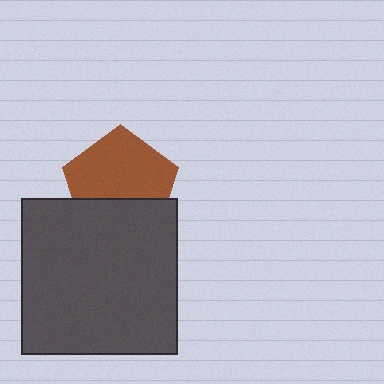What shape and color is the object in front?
The object in front is a dark gray square.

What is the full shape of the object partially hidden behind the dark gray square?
The partially hidden object is a brown pentagon.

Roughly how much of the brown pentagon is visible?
About half of it is visible (roughly 64%).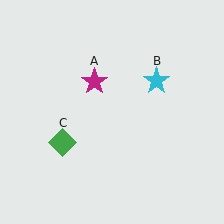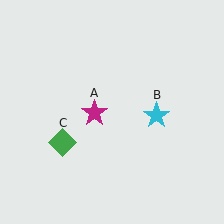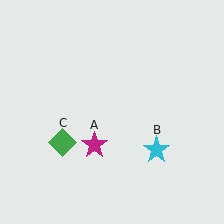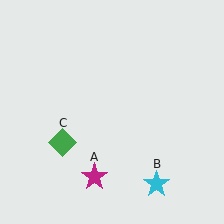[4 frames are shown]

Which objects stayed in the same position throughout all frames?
Green diamond (object C) remained stationary.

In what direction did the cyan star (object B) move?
The cyan star (object B) moved down.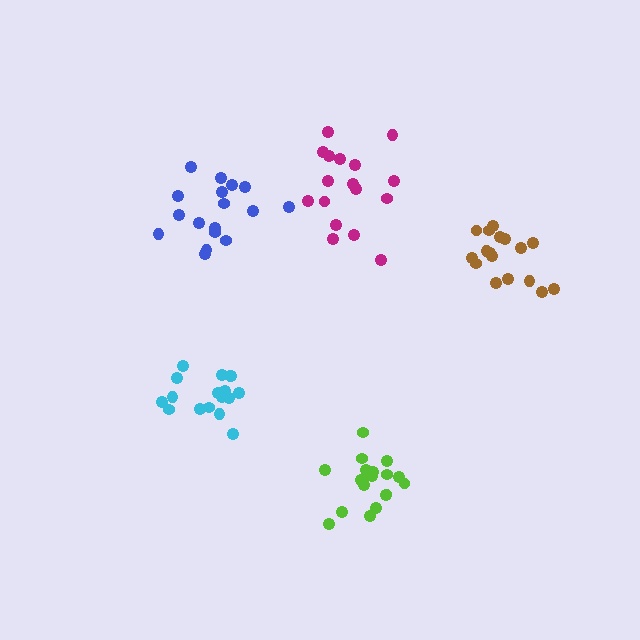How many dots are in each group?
Group 1: 17 dots, Group 2: 18 dots, Group 3: 17 dots, Group 4: 17 dots, Group 5: 17 dots (86 total).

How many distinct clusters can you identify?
There are 5 distinct clusters.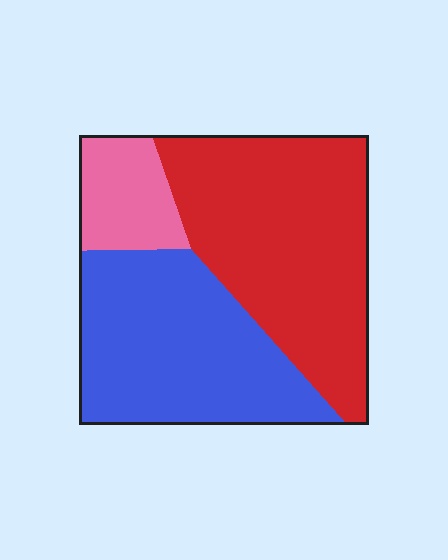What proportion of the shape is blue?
Blue takes up about two fifths (2/5) of the shape.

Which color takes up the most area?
Red, at roughly 50%.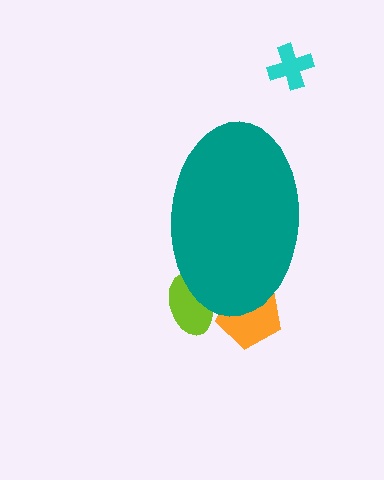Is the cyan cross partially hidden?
No, the cyan cross is fully visible.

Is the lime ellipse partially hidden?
Yes, the lime ellipse is partially hidden behind the teal ellipse.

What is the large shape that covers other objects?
A teal ellipse.